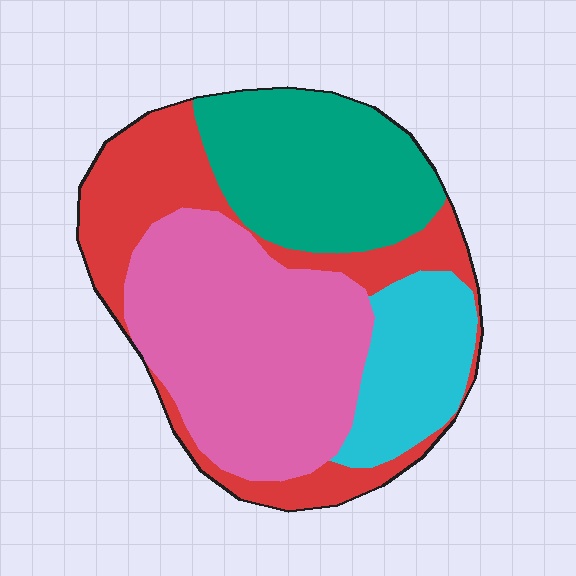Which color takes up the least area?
Cyan, at roughly 15%.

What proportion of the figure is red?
Red covers about 25% of the figure.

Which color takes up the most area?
Pink, at roughly 35%.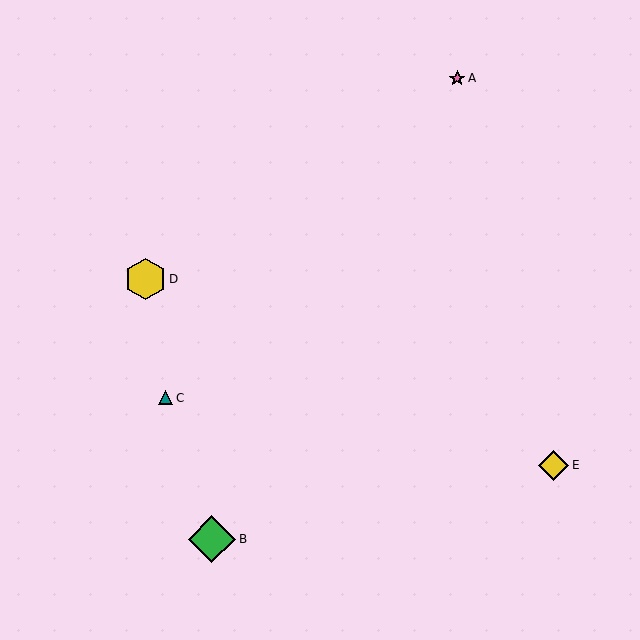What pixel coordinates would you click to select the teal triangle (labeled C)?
Click at (165, 398) to select the teal triangle C.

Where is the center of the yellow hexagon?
The center of the yellow hexagon is at (145, 279).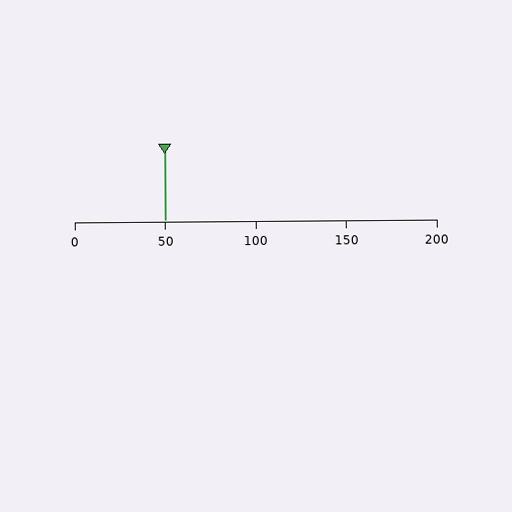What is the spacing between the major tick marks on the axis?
The major ticks are spaced 50 apart.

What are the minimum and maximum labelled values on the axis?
The axis runs from 0 to 200.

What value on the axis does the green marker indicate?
The marker indicates approximately 50.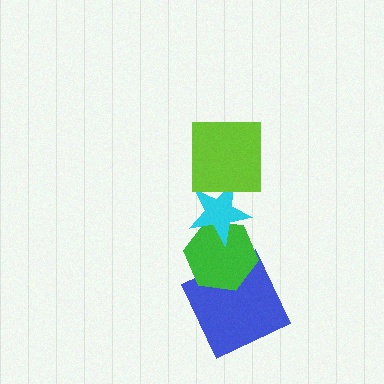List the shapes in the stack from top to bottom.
From top to bottom: the lime square, the cyan star, the green hexagon, the blue square.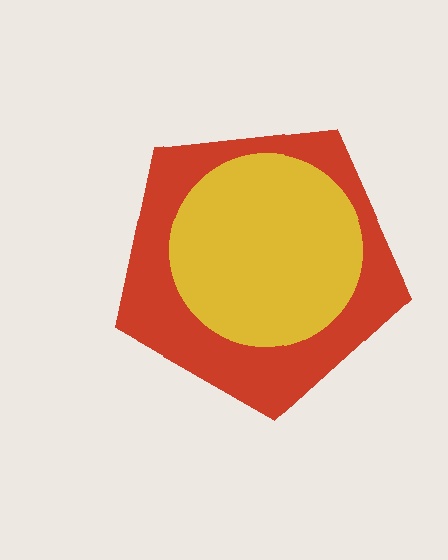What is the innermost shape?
The yellow circle.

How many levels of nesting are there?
2.